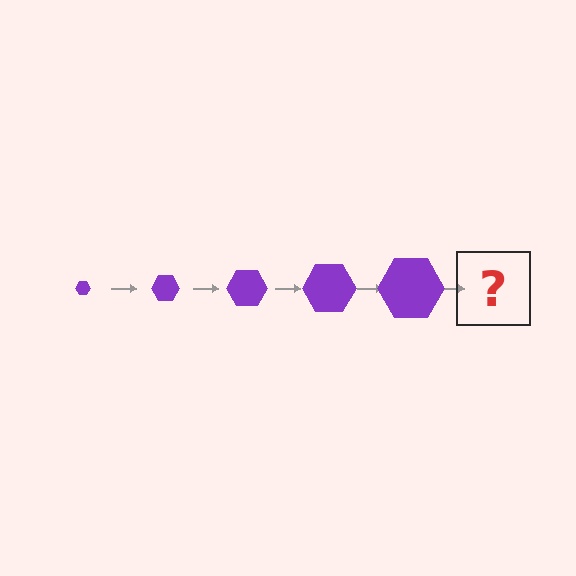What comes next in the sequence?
The next element should be a purple hexagon, larger than the previous one.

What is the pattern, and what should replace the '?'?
The pattern is that the hexagon gets progressively larger each step. The '?' should be a purple hexagon, larger than the previous one.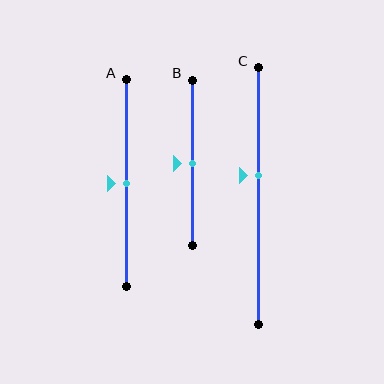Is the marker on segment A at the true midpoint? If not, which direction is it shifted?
Yes, the marker on segment A is at the true midpoint.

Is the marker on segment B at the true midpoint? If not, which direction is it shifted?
Yes, the marker on segment B is at the true midpoint.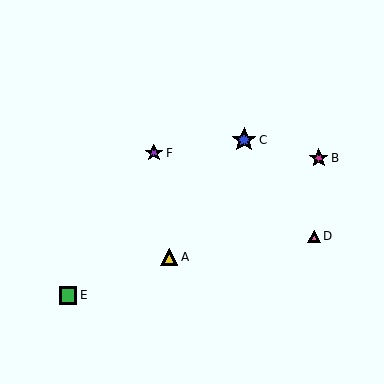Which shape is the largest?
The blue star (labeled C) is the largest.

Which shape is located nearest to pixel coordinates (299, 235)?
The pink triangle (labeled D) at (314, 236) is nearest to that location.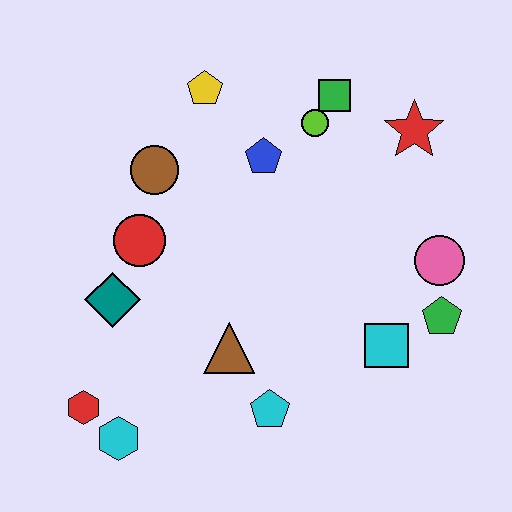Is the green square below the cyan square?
No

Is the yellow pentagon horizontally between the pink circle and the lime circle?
No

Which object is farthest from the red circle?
The green pentagon is farthest from the red circle.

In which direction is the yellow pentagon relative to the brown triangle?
The yellow pentagon is above the brown triangle.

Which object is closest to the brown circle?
The red circle is closest to the brown circle.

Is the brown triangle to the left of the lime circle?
Yes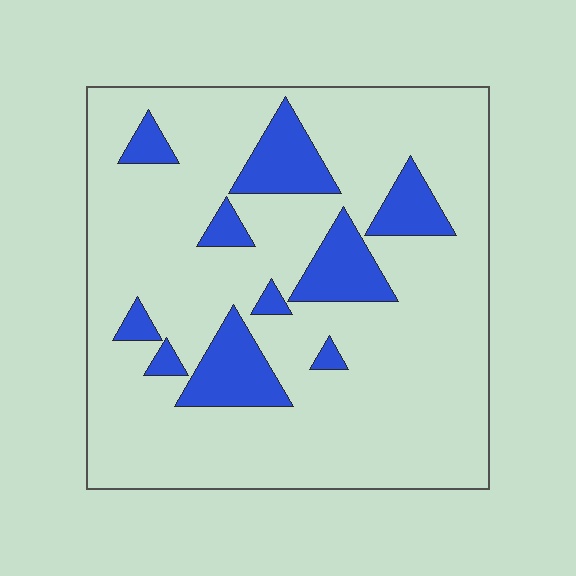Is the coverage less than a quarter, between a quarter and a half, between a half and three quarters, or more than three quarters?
Less than a quarter.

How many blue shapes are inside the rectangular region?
10.